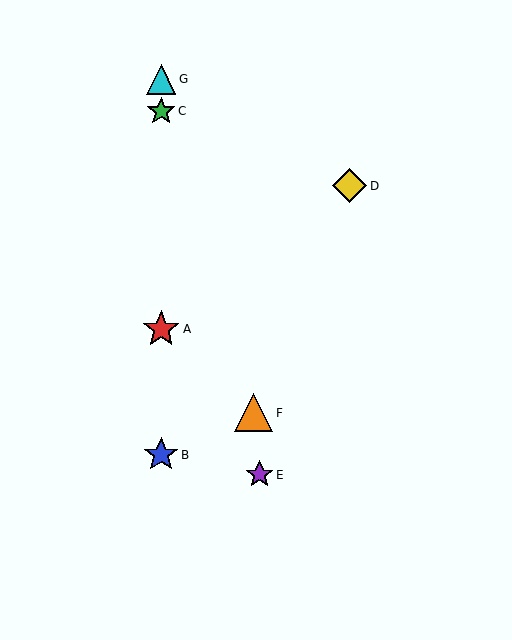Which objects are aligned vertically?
Objects A, B, C, G are aligned vertically.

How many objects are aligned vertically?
4 objects (A, B, C, G) are aligned vertically.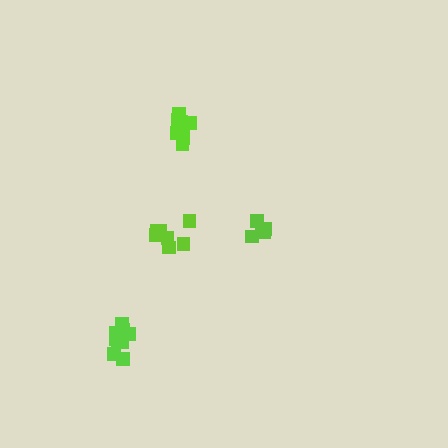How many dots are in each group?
Group 1: 7 dots, Group 2: 6 dots, Group 3: 8 dots, Group 4: 9 dots (30 total).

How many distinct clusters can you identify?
There are 4 distinct clusters.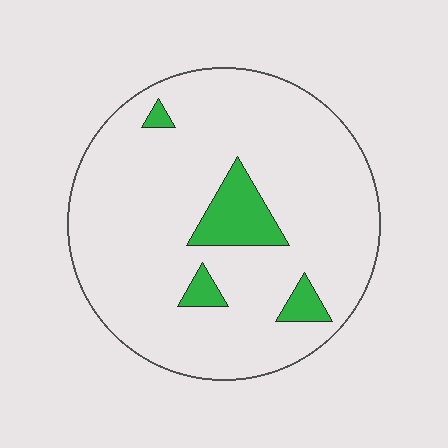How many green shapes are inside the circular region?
4.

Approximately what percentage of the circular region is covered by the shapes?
Approximately 10%.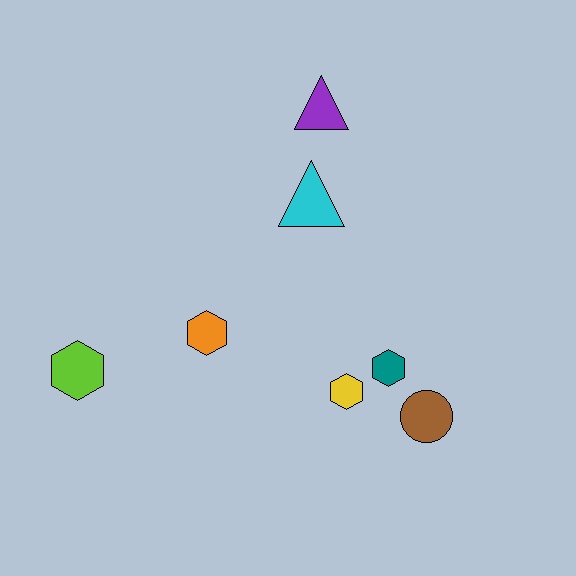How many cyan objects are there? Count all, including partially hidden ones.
There is 1 cyan object.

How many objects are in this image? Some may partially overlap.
There are 7 objects.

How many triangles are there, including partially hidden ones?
There are 2 triangles.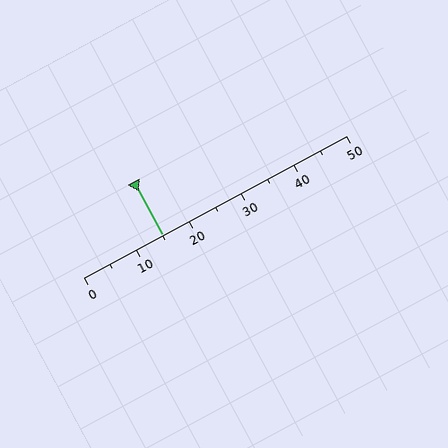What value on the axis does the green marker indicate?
The marker indicates approximately 15.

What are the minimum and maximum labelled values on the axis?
The axis runs from 0 to 50.